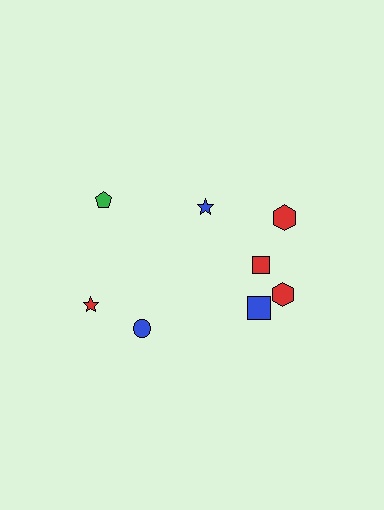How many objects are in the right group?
There are 5 objects.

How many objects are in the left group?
There are 3 objects.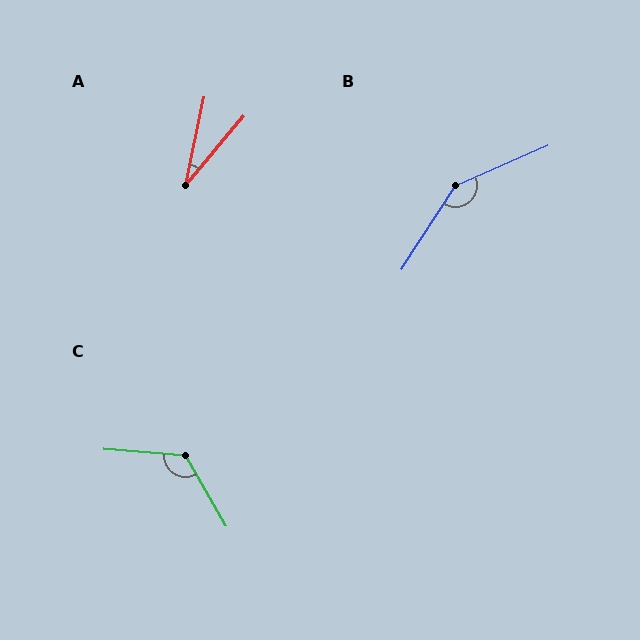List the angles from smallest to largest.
A (28°), C (124°), B (147°).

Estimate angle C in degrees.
Approximately 124 degrees.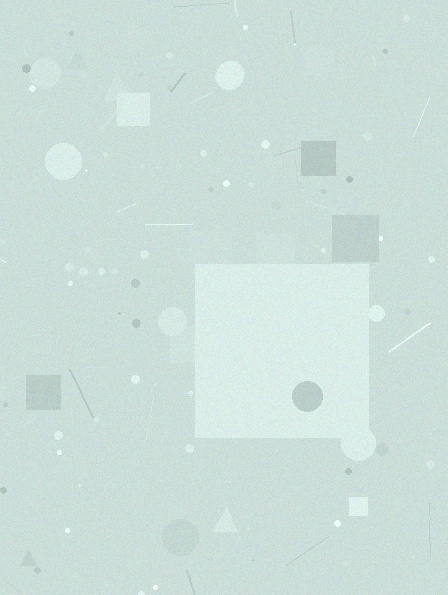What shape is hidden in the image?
A square is hidden in the image.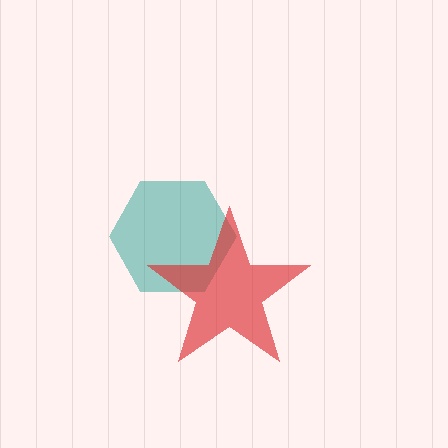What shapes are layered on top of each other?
The layered shapes are: a teal hexagon, a red star.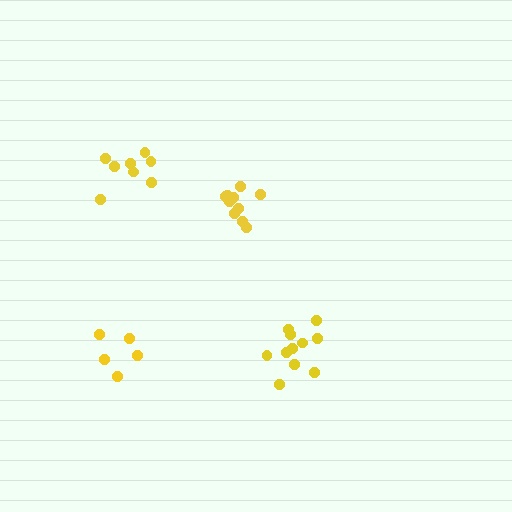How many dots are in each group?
Group 1: 8 dots, Group 2: 10 dots, Group 3: 5 dots, Group 4: 11 dots (34 total).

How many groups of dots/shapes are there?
There are 4 groups.